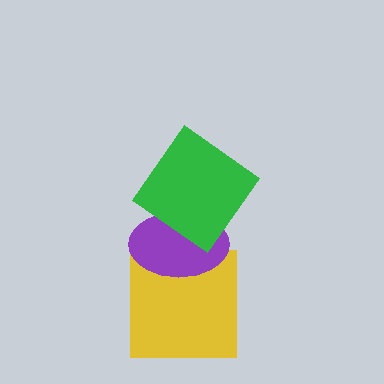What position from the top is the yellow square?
The yellow square is 3rd from the top.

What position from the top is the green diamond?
The green diamond is 1st from the top.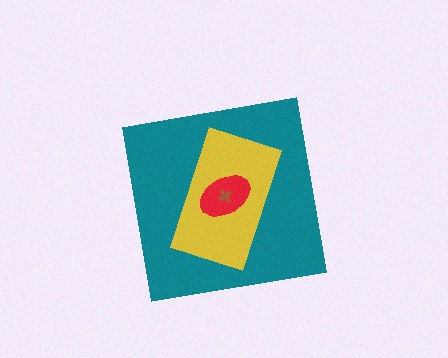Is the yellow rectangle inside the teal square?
Yes.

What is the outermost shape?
The teal square.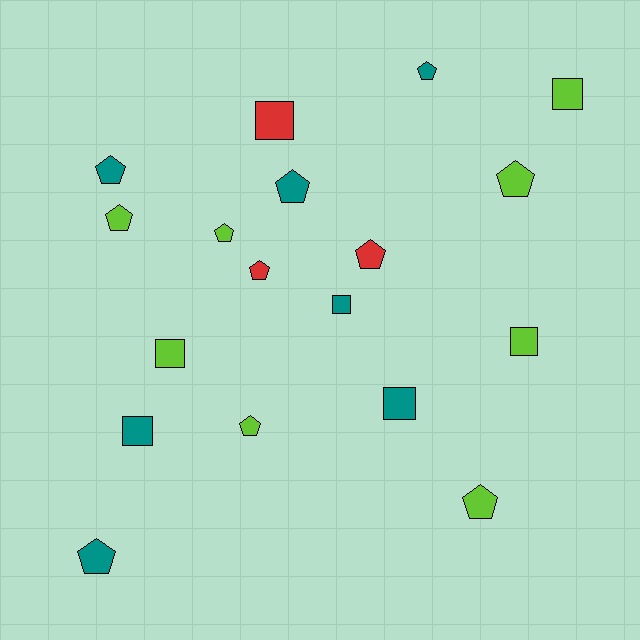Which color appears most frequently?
Lime, with 8 objects.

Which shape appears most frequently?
Pentagon, with 11 objects.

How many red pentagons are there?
There are 2 red pentagons.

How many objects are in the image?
There are 18 objects.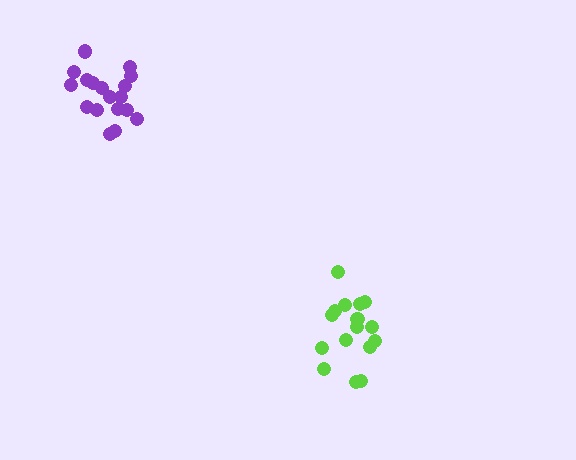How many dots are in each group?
Group 1: 18 dots, Group 2: 16 dots (34 total).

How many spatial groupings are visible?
There are 2 spatial groupings.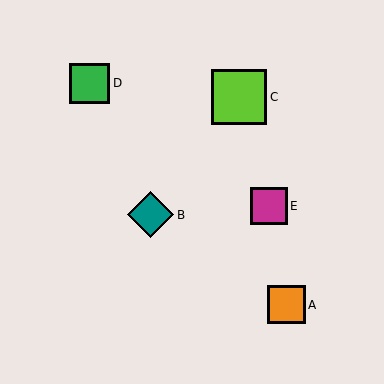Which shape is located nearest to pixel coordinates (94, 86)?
The green square (labeled D) at (90, 83) is nearest to that location.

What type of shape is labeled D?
Shape D is a green square.